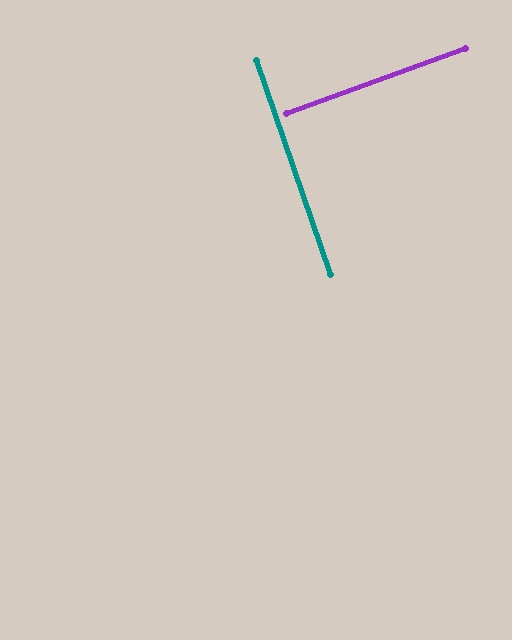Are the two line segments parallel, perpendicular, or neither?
Perpendicular — they meet at approximately 89°.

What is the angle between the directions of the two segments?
Approximately 89 degrees.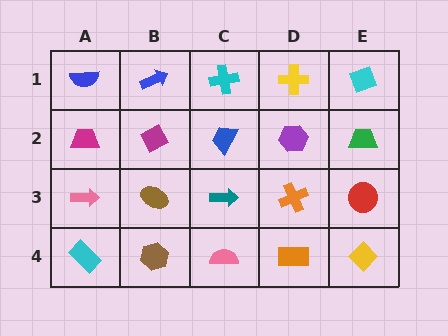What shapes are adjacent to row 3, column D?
A purple hexagon (row 2, column D), an orange rectangle (row 4, column D), a teal arrow (row 3, column C), a red circle (row 3, column E).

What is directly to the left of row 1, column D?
A cyan cross.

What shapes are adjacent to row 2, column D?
A yellow cross (row 1, column D), an orange cross (row 3, column D), a blue trapezoid (row 2, column C), a green trapezoid (row 2, column E).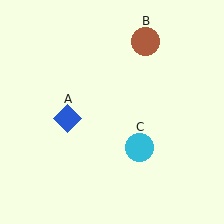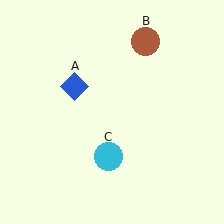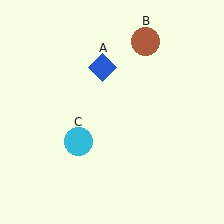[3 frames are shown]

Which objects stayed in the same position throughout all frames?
Brown circle (object B) remained stationary.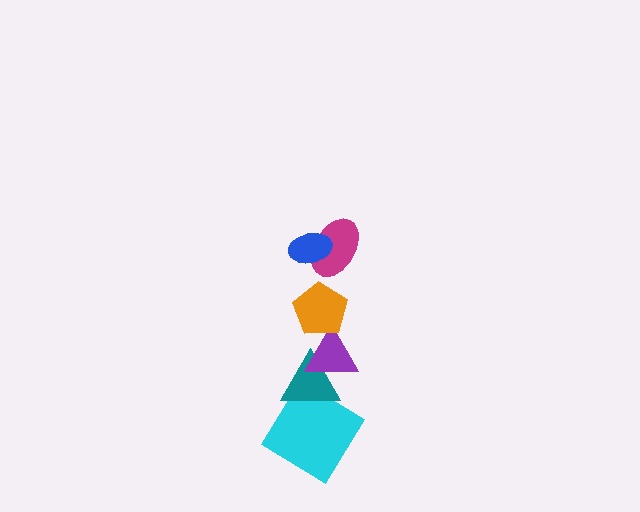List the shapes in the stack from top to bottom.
From top to bottom: the blue ellipse, the magenta ellipse, the orange pentagon, the purple triangle, the teal triangle, the cyan diamond.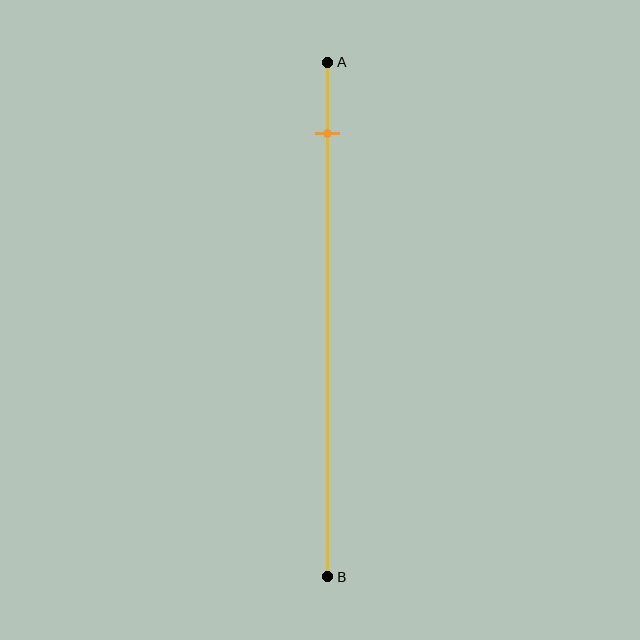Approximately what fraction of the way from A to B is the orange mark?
The orange mark is approximately 15% of the way from A to B.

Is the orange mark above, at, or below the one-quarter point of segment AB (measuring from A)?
The orange mark is above the one-quarter point of segment AB.